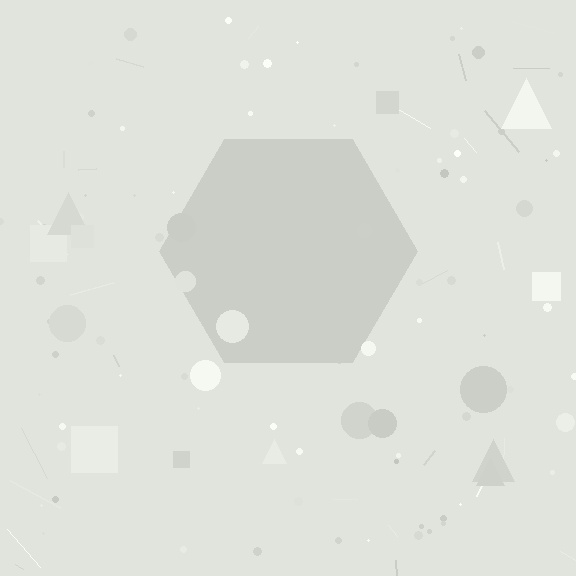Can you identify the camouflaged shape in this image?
The camouflaged shape is a hexagon.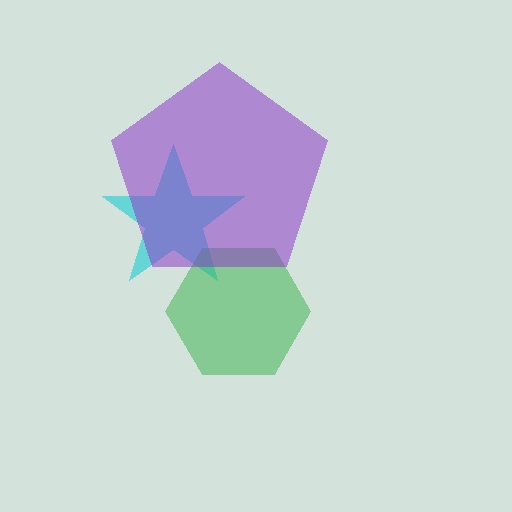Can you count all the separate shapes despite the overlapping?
Yes, there are 3 separate shapes.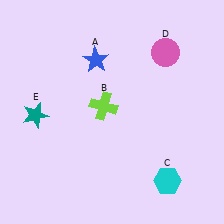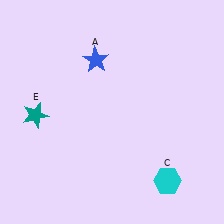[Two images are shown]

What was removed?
The pink circle (D), the lime cross (B) were removed in Image 2.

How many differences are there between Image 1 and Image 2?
There are 2 differences between the two images.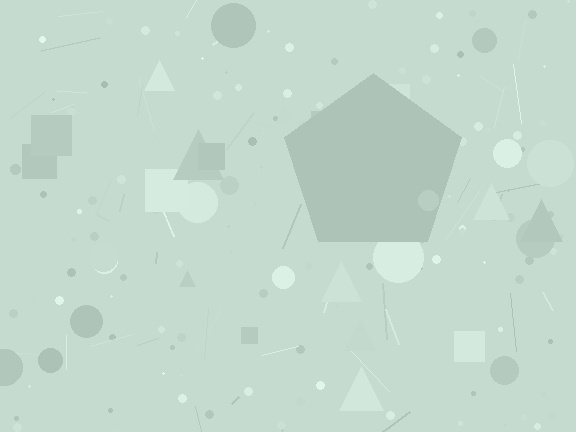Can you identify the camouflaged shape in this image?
The camouflaged shape is a pentagon.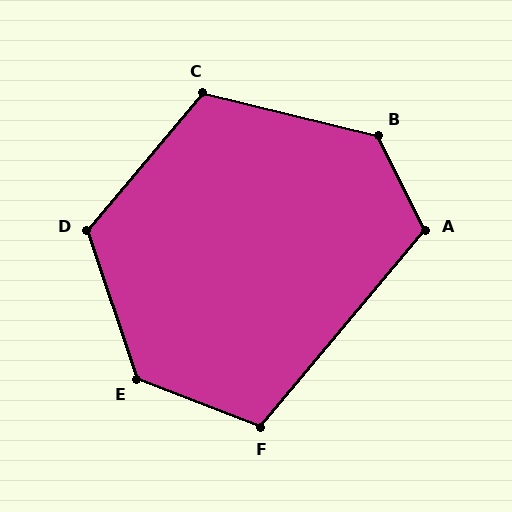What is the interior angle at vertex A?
Approximately 114 degrees (obtuse).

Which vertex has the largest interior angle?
B, at approximately 130 degrees.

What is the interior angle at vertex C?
Approximately 117 degrees (obtuse).